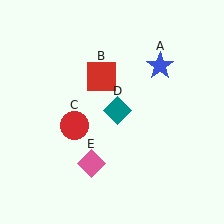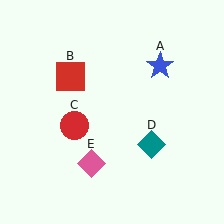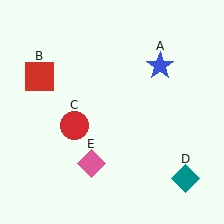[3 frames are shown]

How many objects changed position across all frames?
2 objects changed position: red square (object B), teal diamond (object D).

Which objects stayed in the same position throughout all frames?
Blue star (object A) and red circle (object C) and pink diamond (object E) remained stationary.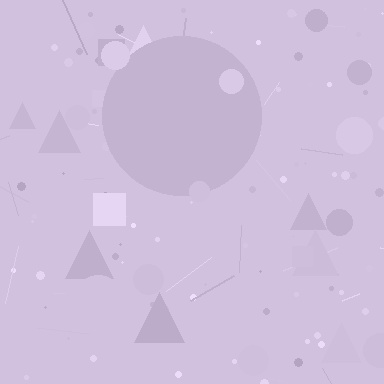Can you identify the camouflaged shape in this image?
The camouflaged shape is a circle.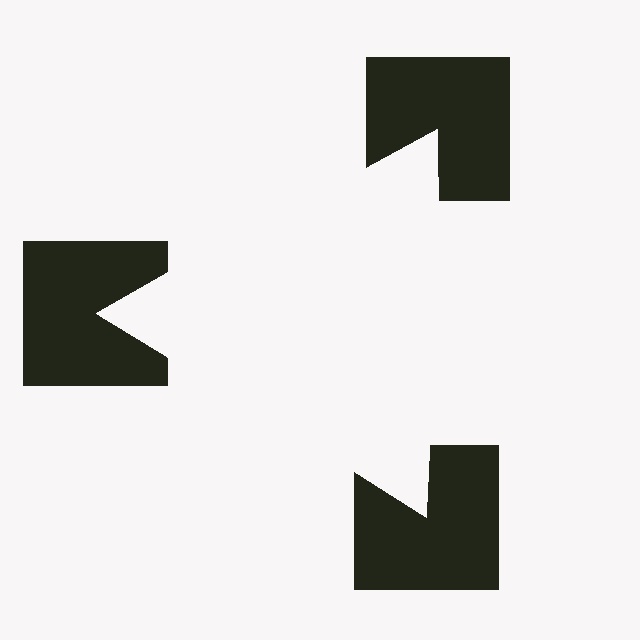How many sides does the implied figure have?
3 sides.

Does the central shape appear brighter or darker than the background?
It typically appears slightly brighter than the background, even though no actual brightness change is drawn.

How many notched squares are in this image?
There are 3 — one at each vertex of the illusory triangle.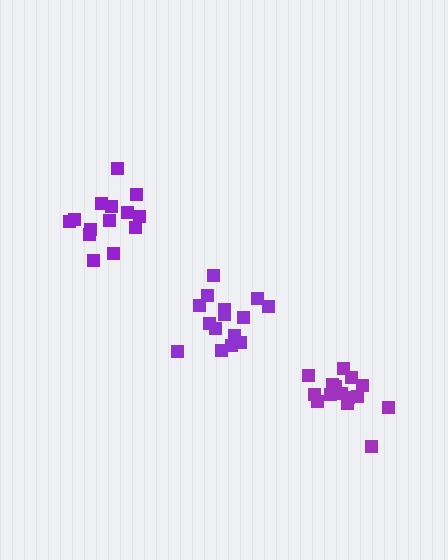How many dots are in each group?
Group 1: 15 dots, Group 2: 14 dots, Group 3: 16 dots (45 total).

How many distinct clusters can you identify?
There are 3 distinct clusters.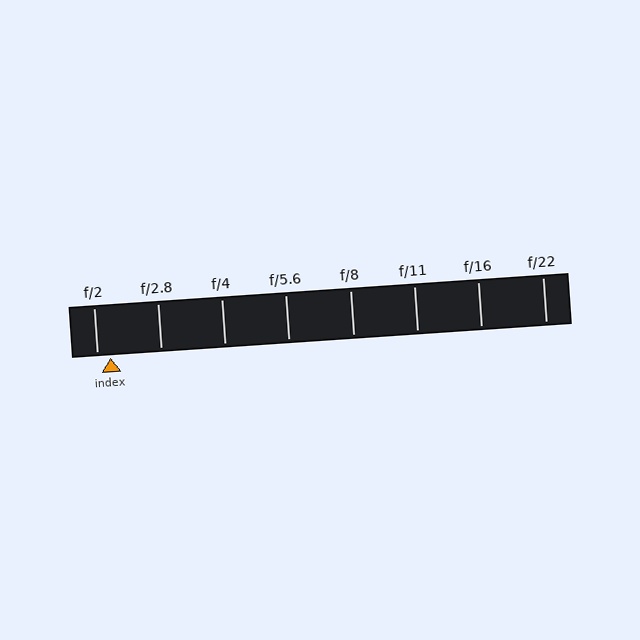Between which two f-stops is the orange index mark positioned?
The index mark is between f/2 and f/2.8.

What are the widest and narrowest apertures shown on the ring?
The widest aperture shown is f/2 and the narrowest is f/22.